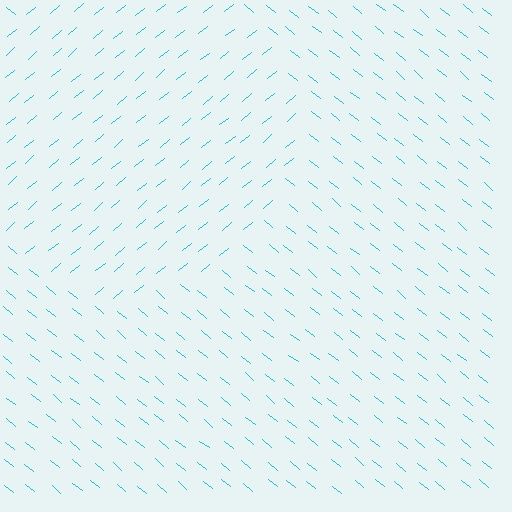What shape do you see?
I see a circle.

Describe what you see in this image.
The image is filled with small cyan line segments. A circle region in the image has lines oriented differently from the surrounding lines, creating a visible texture boundary.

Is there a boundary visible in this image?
Yes, there is a texture boundary formed by a change in line orientation.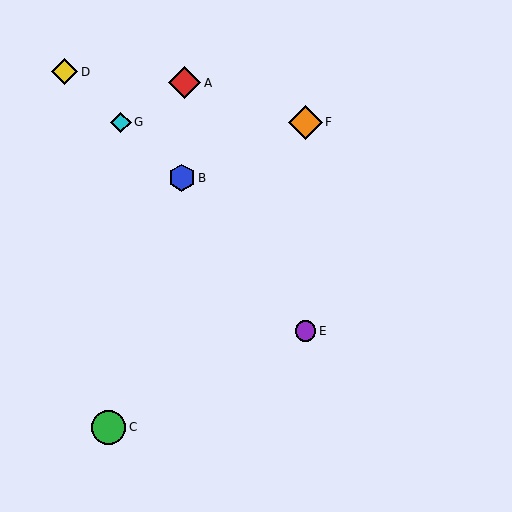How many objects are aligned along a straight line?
3 objects (B, D, G) are aligned along a straight line.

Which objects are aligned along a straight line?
Objects B, D, G are aligned along a straight line.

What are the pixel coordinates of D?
Object D is at (65, 72).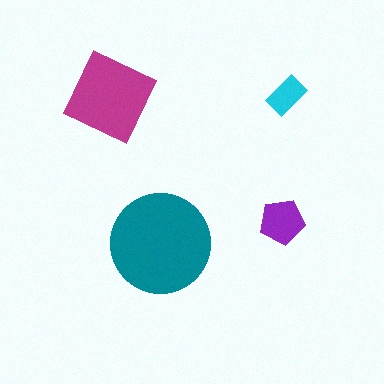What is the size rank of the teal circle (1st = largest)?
1st.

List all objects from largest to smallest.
The teal circle, the magenta diamond, the purple pentagon, the cyan rectangle.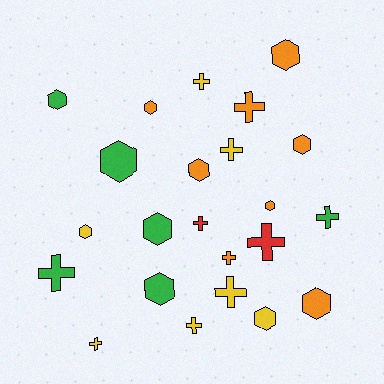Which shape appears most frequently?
Hexagon, with 12 objects.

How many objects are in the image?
There are 23 objects.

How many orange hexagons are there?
There are 6 orange hexagons.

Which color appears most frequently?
Orange, with 8 objects.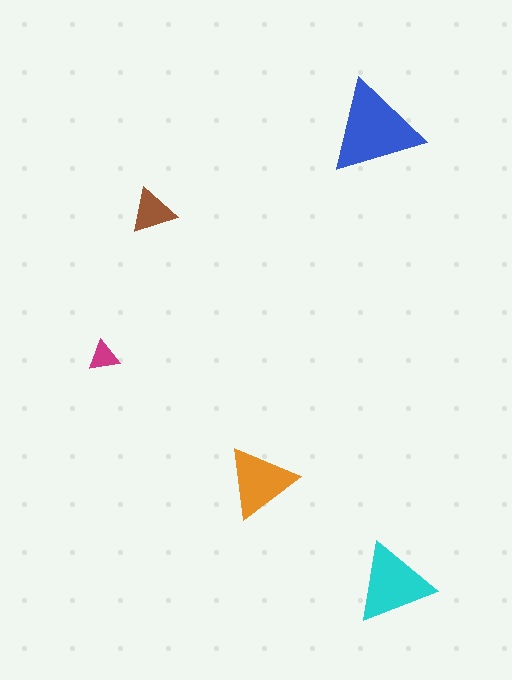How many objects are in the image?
There are 5 objects in the image.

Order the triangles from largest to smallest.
the blue one, the cyan one, the orange one, the brown one, the magenta one.